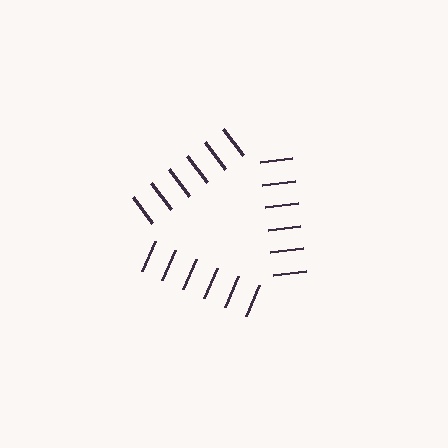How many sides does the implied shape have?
3 sides — the line-ends trace a triangle.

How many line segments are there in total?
18 — 6 along each of the 3 edges.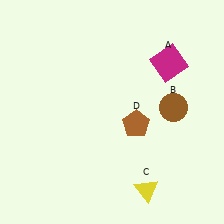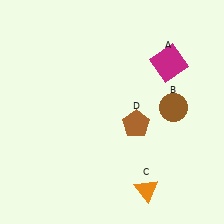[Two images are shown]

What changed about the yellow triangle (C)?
In Image 1, C is yellow. In Image 2, it changed to orange.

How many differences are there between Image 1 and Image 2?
There is 1 difference between the two images.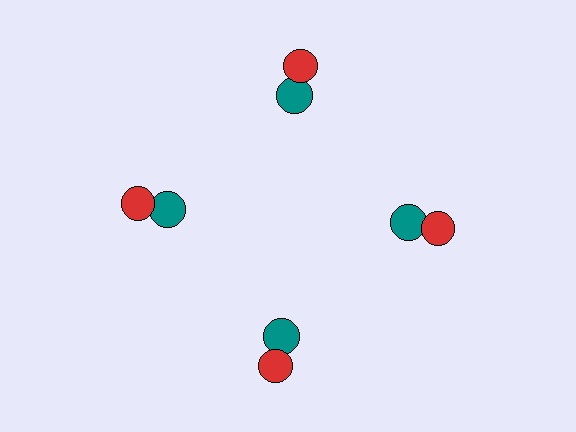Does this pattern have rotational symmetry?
Yes, this pattern has 4-fold rotational symmetry. It looks the same after rotating 90 degrees around the center.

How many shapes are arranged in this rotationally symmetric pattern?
There are 8 shapes, arranged in 4 groups of 2.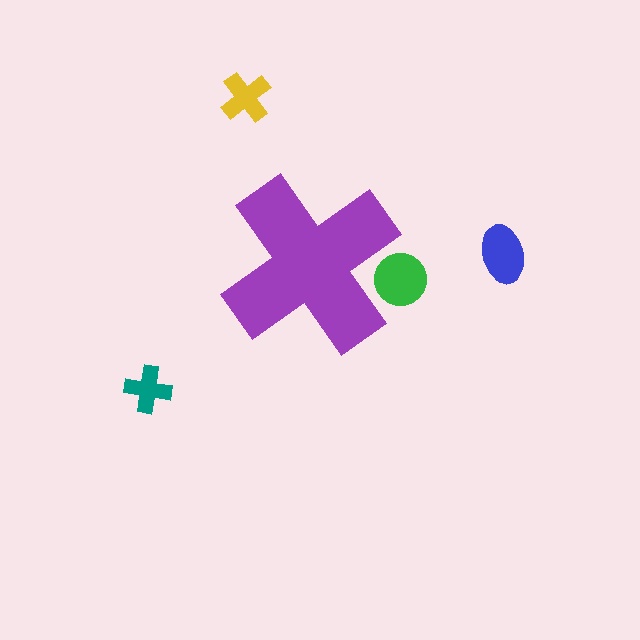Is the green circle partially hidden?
Yes, the green circle is partially hidden behind the purple cross.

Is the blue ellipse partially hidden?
No, the blue ellipse is fully visible.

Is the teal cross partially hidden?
No, the teal cross is fully visible.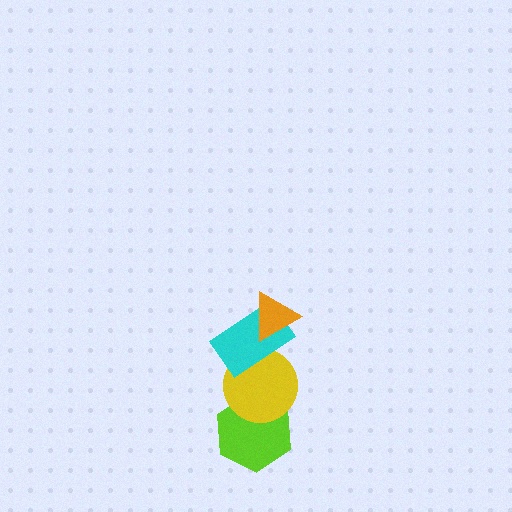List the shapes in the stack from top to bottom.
From top to bottom: the orange triangle, the cyan rectangle, the yellow circle, the lime hexagon.